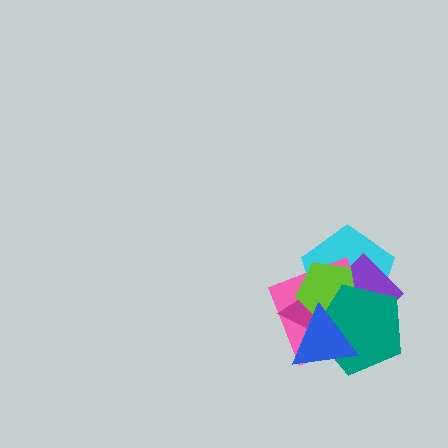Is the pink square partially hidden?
Yes, it is partially covered by another shape.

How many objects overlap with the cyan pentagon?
6 objects overlap with the cyan pentagon.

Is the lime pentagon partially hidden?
Yes, it is partially covered by another shape.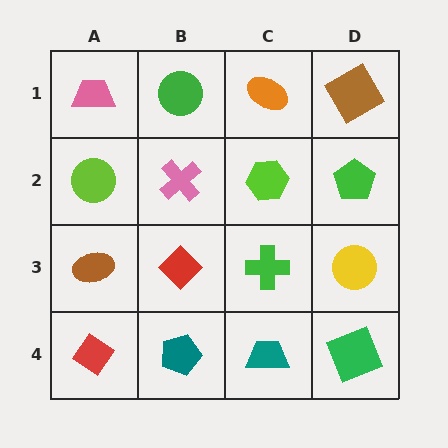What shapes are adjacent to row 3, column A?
A lime circle (row 2, column A), a red diamond (row 4, column A), a red diamond (row 3, column B).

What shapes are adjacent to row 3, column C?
A lime hexagon (row 2, column C), a teal trapezoid (row 4, column C), a red diamond (row 3, column B), a yellow circle (row 3, column D).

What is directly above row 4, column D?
A yellow circle.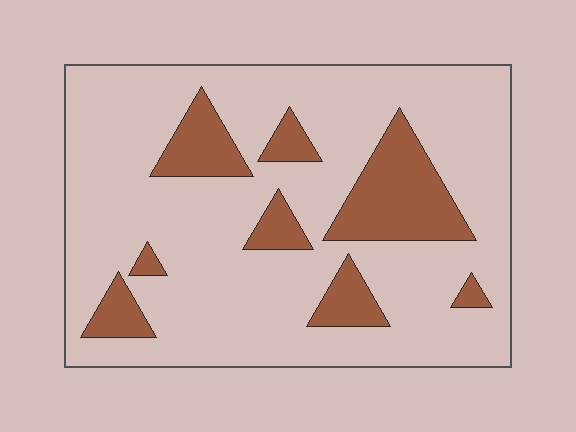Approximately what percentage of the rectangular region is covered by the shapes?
Approximately 20%.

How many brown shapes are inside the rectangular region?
8.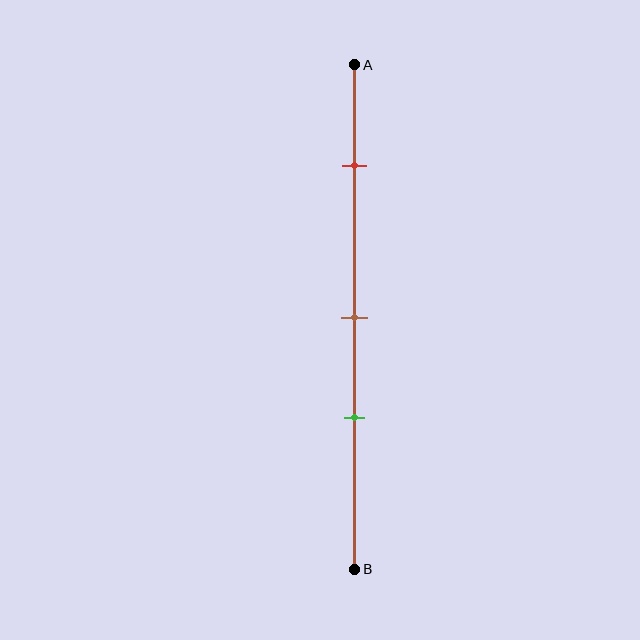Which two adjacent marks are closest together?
The brown and green marks are the closest adjacent pair.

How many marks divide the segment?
There are 3 marks dividing the segment.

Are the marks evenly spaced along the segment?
No, the marks are not evenly spaced.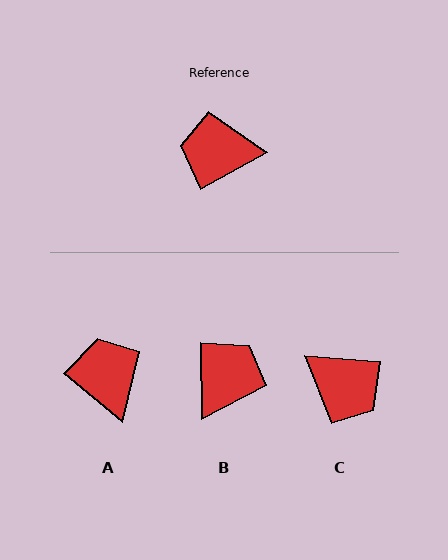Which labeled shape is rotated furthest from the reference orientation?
C, about 147 degrees away.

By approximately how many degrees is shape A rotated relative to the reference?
Approximately 69 degrees clockwise.